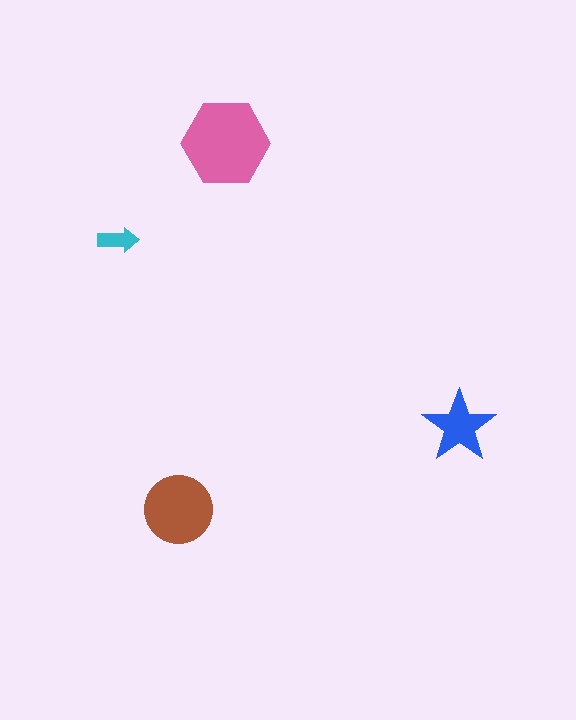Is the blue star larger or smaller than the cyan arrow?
Larger.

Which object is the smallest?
The cyan arrow.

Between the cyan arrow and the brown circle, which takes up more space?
The brown circle.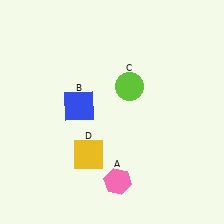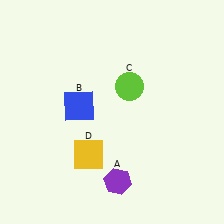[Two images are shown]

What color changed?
The hexagon (A) changed from pink in Image 1 to purple in Image 2.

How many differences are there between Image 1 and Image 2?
There is 1 difference between the two images.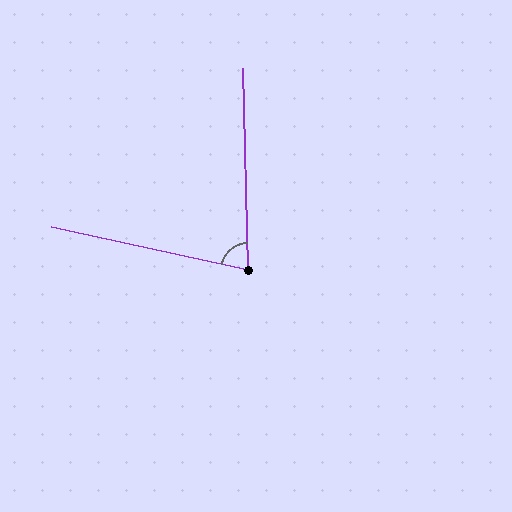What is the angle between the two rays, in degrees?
Approximately 76 degrees.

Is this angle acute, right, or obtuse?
It is acute.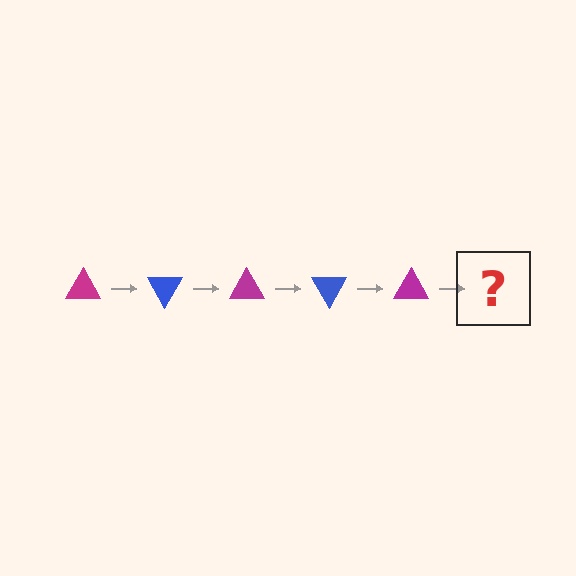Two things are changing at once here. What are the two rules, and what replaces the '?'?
The two rules are that it rotates 60 degrees each step and the color cycles through magenta and blue. The '?' should be a blue triangle, rotated 300 degrees from the start.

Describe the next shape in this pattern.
It should be a blue triangle, rotated 300 degrees from the start.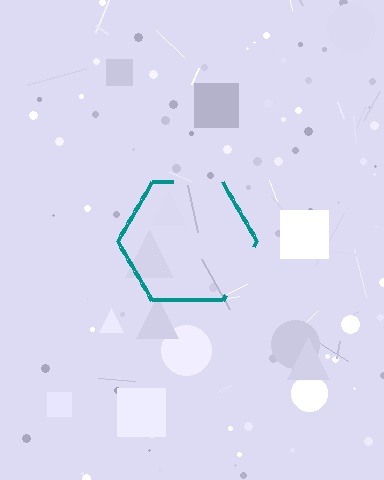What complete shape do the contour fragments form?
The contour fragments form a hexagon.